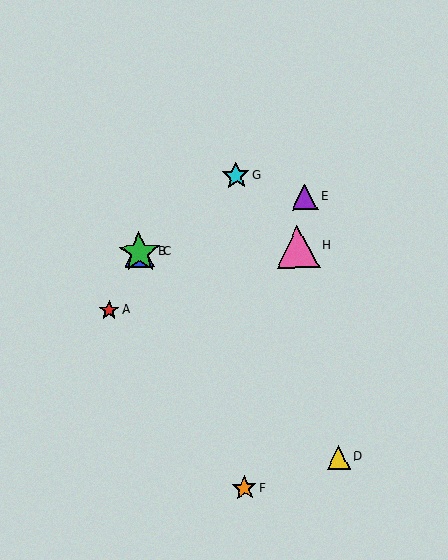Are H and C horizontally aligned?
Yes, both are at y≈247.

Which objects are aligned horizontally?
Objects B, C, H are aligned horizontally.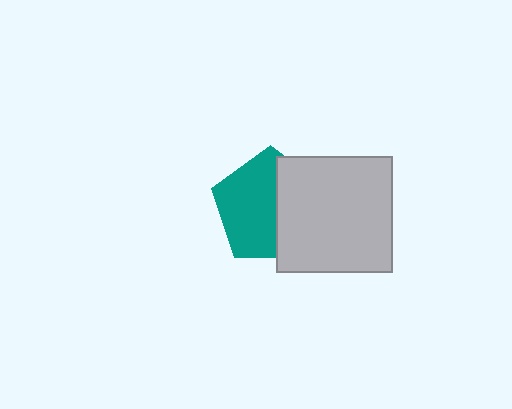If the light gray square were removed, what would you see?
You would see the complete teal pentagon.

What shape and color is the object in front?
The object in front is a light gray square.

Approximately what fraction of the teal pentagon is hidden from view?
Roughly 43% of the teal pentagon is hidden behind the light gray square.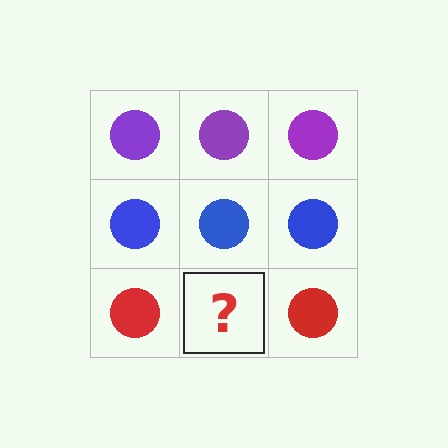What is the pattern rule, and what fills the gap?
The rule is that each row has a consistent color. The gap should be filled with a red circle.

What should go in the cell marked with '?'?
The missing cell should contain a red circle.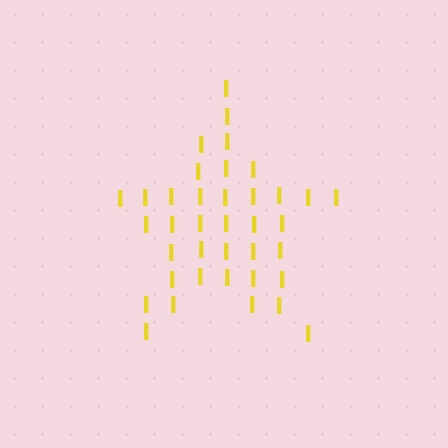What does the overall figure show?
The overall figure shows a star.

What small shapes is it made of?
It is made of small letter I's.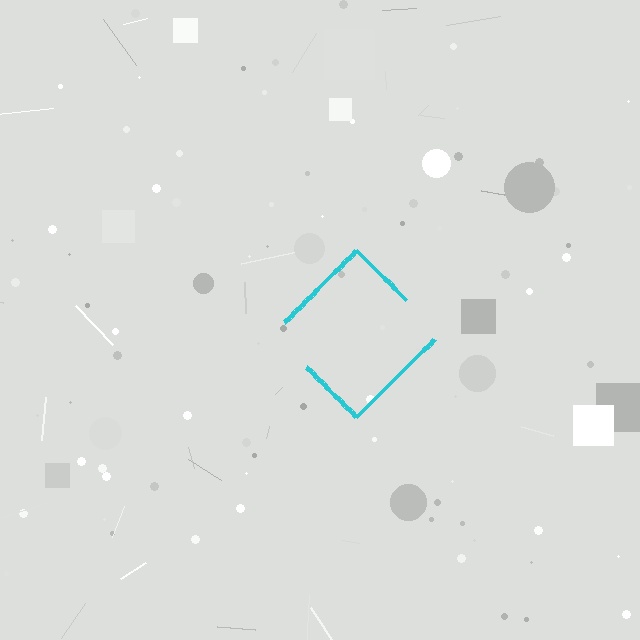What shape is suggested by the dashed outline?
The dashed outline suggests a diamond.